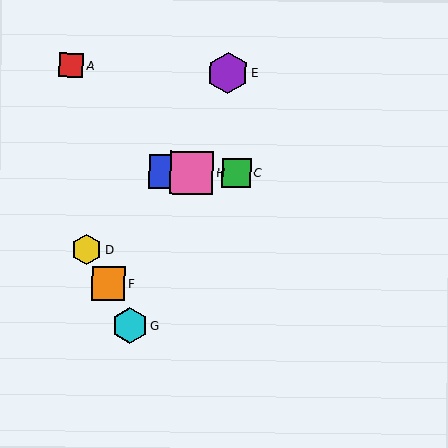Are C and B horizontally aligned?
Yes, both are at y≈173.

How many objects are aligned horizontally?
3 objects (B, C, H) are aligned horizontally.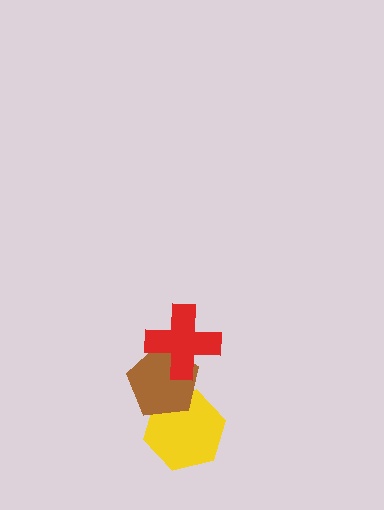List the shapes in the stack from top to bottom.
From top to bottom: the red cross, the brown pentagon, the yellow hexagon.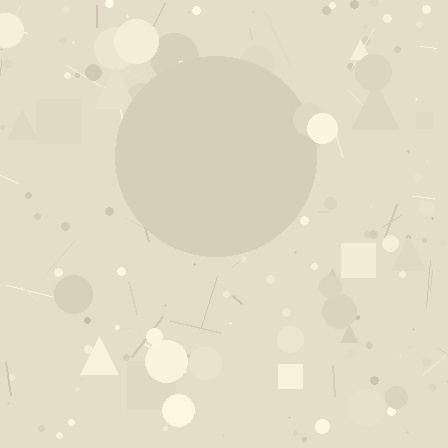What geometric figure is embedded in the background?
A circle is embedded in the background.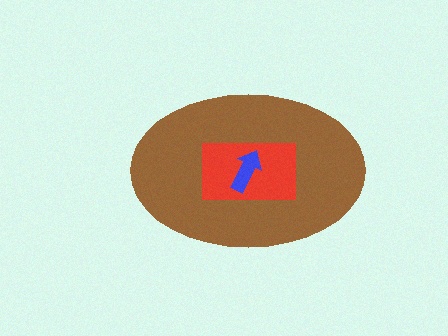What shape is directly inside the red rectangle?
The blue arrow.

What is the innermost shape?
The blue arrow.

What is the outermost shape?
The brown ellipse.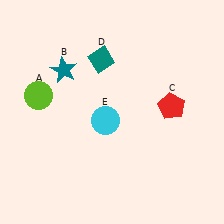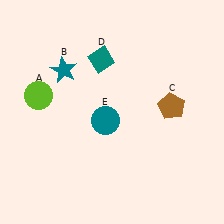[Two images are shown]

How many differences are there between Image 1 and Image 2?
There are 2 differences between the two images.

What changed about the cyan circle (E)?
In Image 1, E is cyan. In Image 2, it changed to teal.